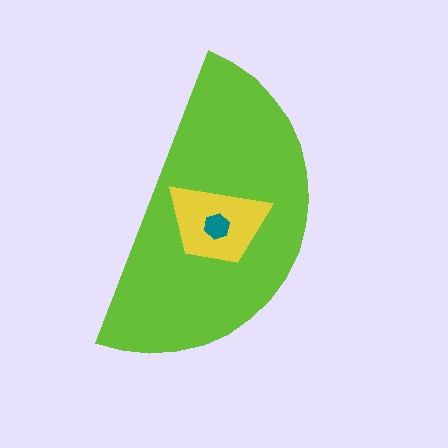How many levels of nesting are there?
3.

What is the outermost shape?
The lime semicircle.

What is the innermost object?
The teal hexagon.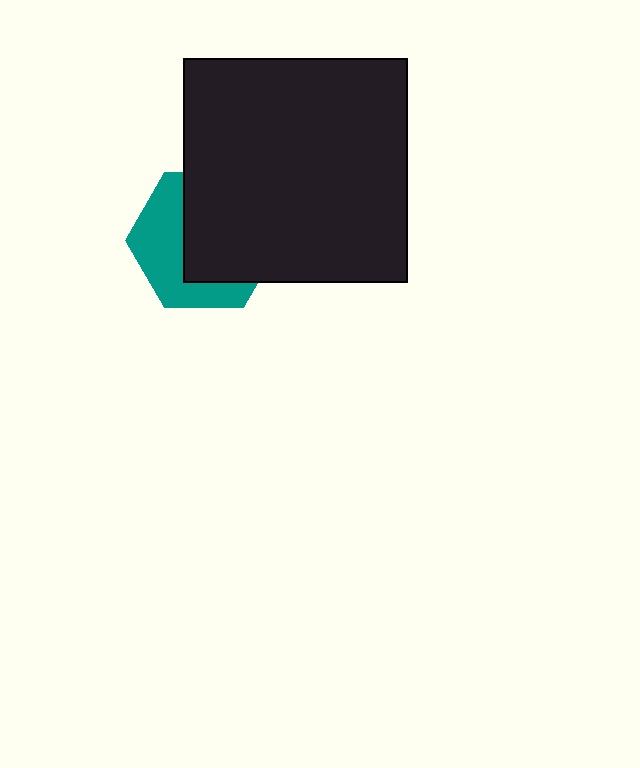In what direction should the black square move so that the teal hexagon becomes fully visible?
The black square should move toward the upper-right. That is the shortest direction to clear the overlap and leave the teal hexagon fully visible.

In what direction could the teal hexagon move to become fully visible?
The teal hexagon could move toward the lower-left. That would shift it out from behind the black square entirely.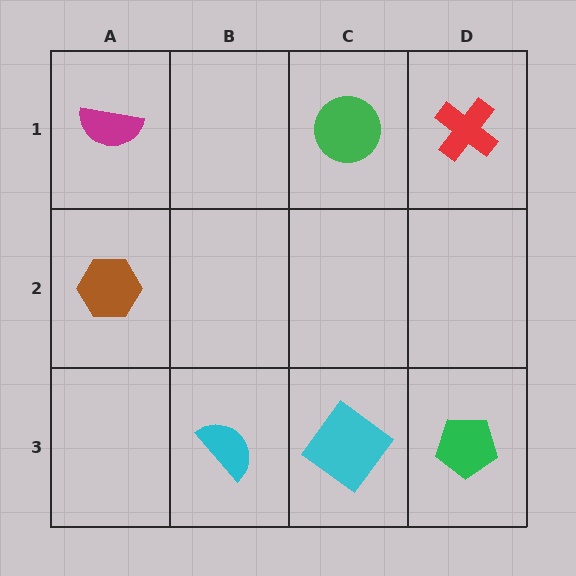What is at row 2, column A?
A brown hexagon.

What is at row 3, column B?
A cyan semicircle.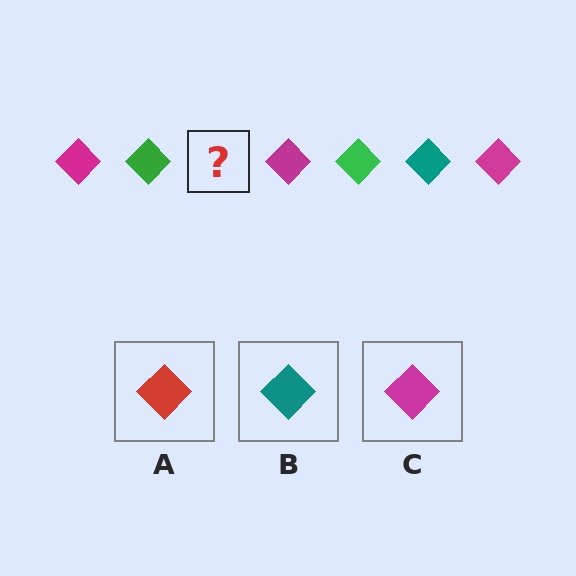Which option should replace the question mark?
Option B.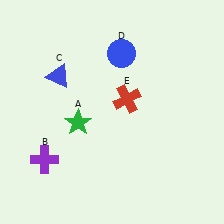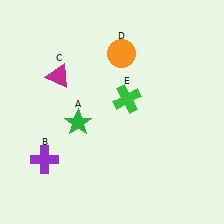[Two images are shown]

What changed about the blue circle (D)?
In Image 1, D is blue. In Image 2, it changed to orange.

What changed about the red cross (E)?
In Image 1, E is red. In Image 2, it changed to green.